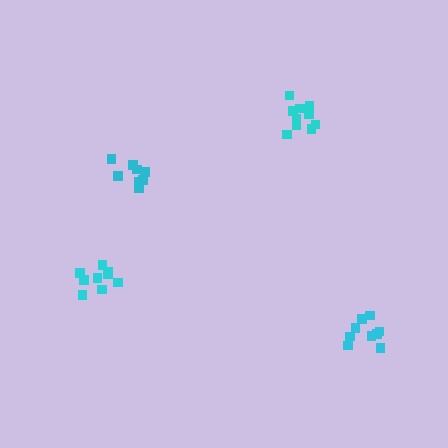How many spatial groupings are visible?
There are 4 spatial groupings.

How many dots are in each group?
Group 1: 9 dots, Group 2: 8 dots, Group 3: 9 dots, Group 4: 10 dots (36 total).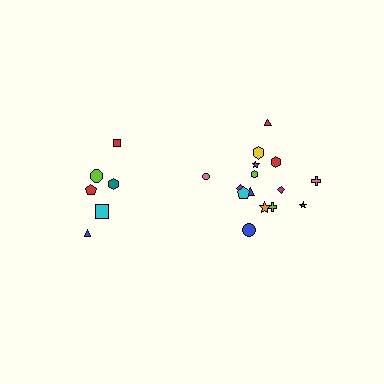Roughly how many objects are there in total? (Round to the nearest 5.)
Roughly 20 objects in total.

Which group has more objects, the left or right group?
The right group.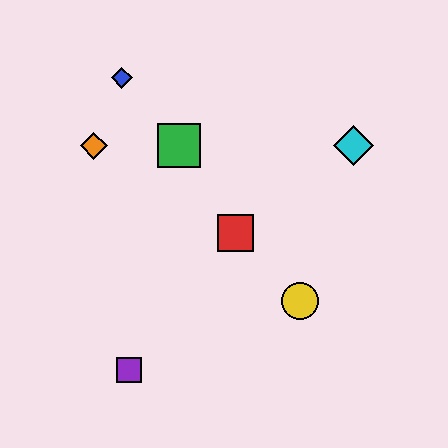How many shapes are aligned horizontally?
3 shapes (the green square, the orange diamond, the cyan diamond) are aligned horizontally.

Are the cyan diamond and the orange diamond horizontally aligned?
Yes, both are at y≈146.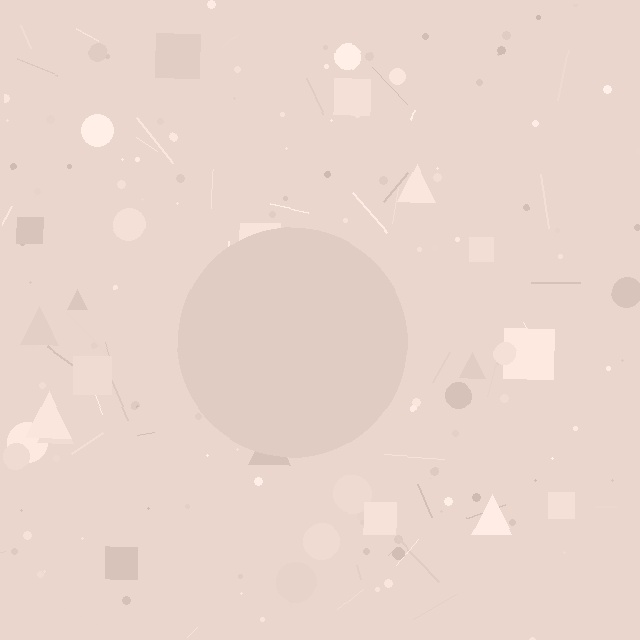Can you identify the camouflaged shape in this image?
The camouflaged shape is a circle.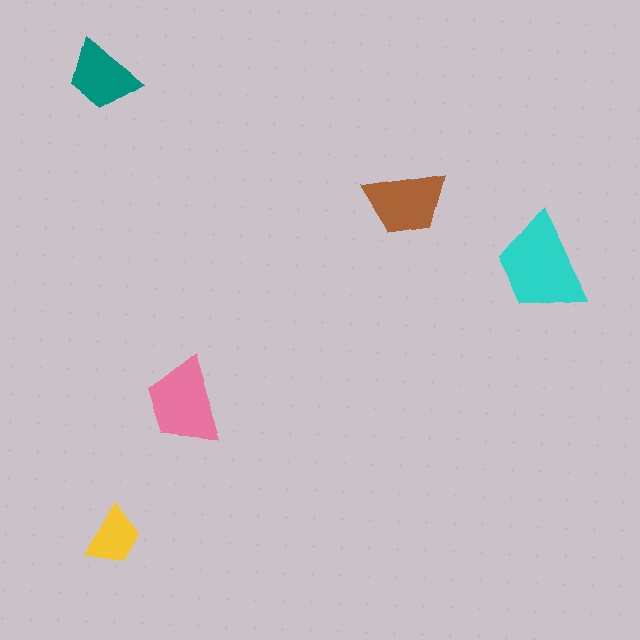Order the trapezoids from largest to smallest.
the cyan one, the pink one, the brown one, the teal one, the yellow one.